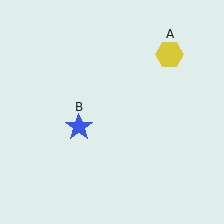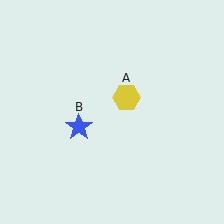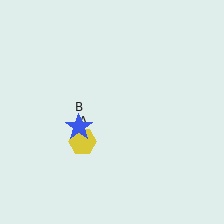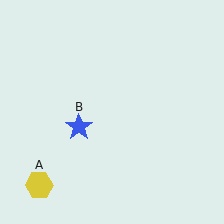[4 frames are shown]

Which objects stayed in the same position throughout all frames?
Blue star (object B) remained stationary.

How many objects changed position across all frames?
1 object changed position: yellow hexagon (object A).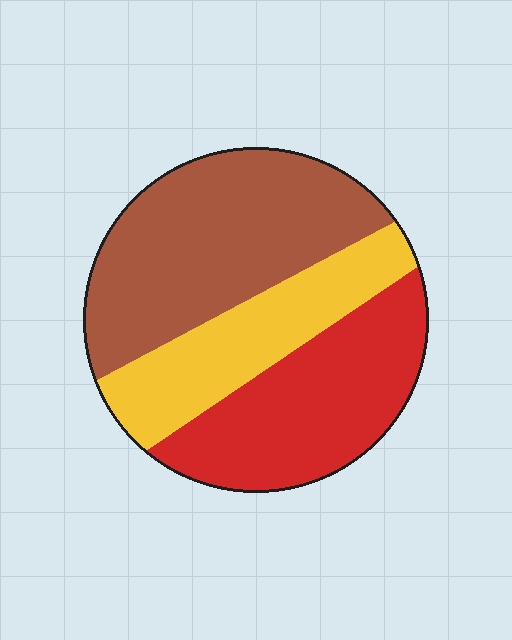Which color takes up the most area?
Brown, at roughly 40%.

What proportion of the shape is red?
Red covers around 35% of the shape.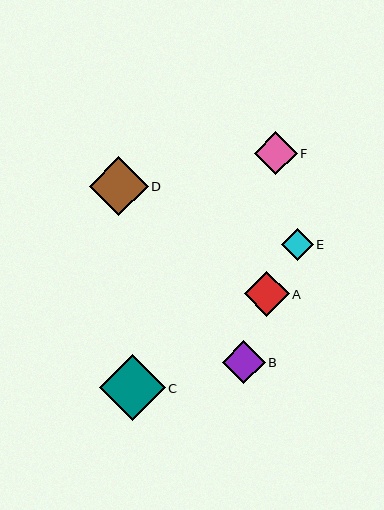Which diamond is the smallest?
Diamond E is the smallest with a size of approximately 32 pixels.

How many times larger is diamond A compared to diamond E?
Diamond A is approximately 1.4 times the size of diamond E.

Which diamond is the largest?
Diamond C is the largest with a size of approximately 66 pixels.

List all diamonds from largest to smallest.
From largest to smallest: C, D, A, B, F, E.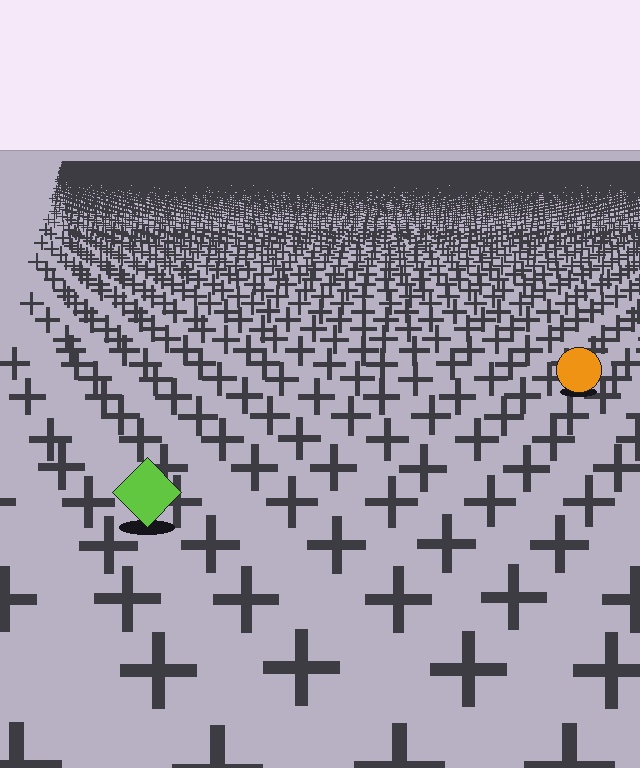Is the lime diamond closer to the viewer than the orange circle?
Yes. The lime diamond is closer — you can tell from the texture gradient: the ground texture is coarser near it.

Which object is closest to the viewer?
The lime diamond is closest. The texture marks near it are larger and more spread out.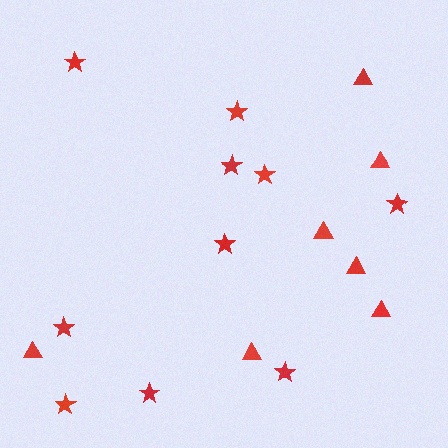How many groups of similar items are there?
There are 2 groups: one group of triangles (7) and one group of stars (10).